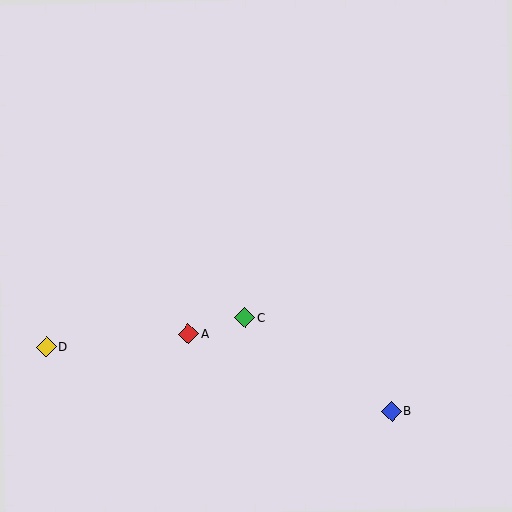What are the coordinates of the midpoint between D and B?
The midpoint between D and B is at (219, 379).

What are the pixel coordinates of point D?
Point D is at (46, 347).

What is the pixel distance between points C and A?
The distance between C and A is 59 pixels.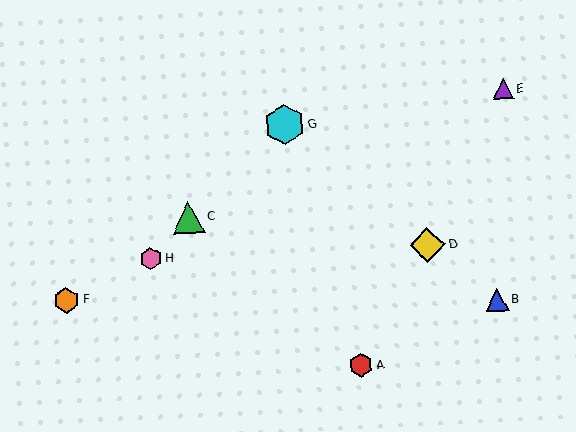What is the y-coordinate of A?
Object A is at y≈365.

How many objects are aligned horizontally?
2 objects (D, H) are aligned horizontally.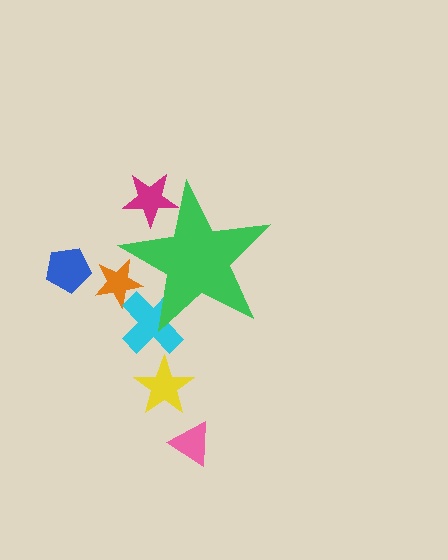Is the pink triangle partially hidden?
No, the pink triangle is fully visible.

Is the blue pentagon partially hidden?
No, the blue pentagon is fully visible.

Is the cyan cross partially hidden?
Yes, the cyan cross is partially hidden behind the green star.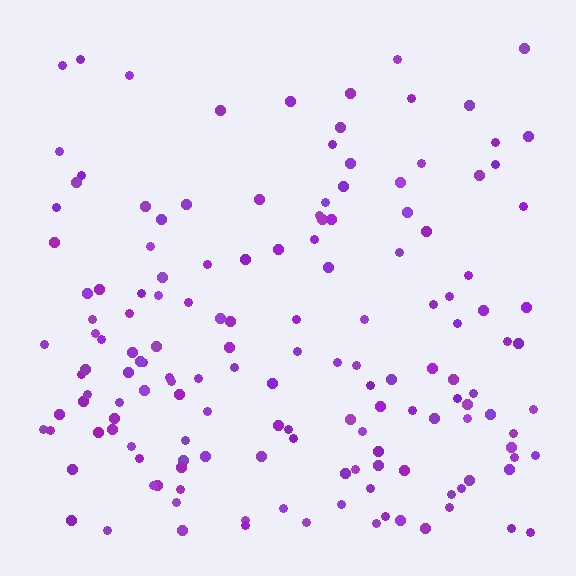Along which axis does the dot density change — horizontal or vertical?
Vertical.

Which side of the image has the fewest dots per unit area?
The top.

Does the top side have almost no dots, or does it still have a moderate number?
Still a moderate number, just noticeably fewer than the bottom.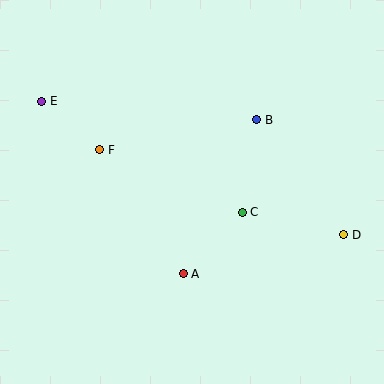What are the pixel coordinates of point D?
Point D is at (344, 235).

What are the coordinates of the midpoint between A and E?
The midpoint between A and E is at (113, 188).